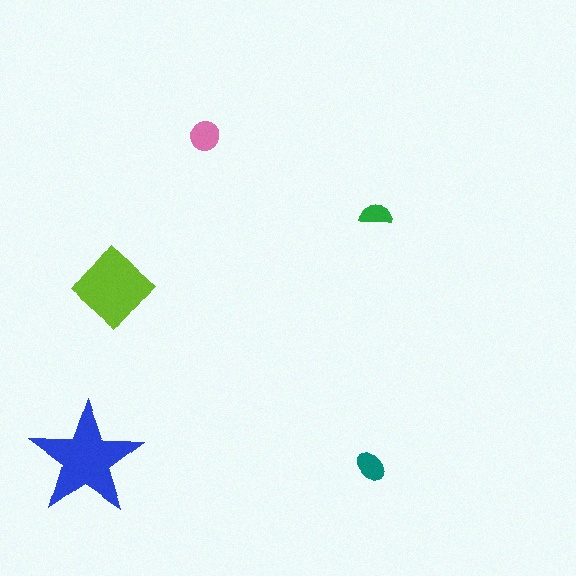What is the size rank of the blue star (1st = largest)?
1st.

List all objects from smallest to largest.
The green semicircle, the teal ellipse, the pink circle, the lime diamond, the blue star.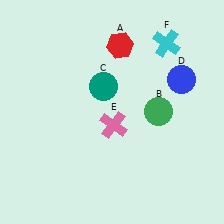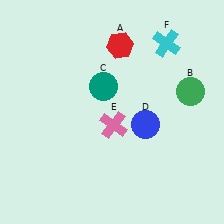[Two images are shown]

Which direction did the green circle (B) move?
The green circle (B) moved right.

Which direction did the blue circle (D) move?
The blue circle (D) moved down.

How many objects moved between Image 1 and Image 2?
2 objects moved between the two images.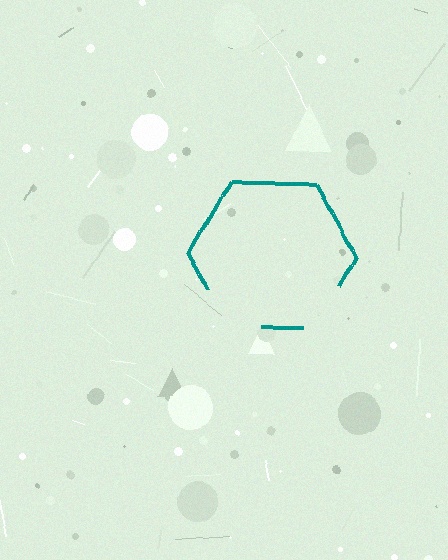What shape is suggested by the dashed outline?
The dashed outline suggests a hexagon.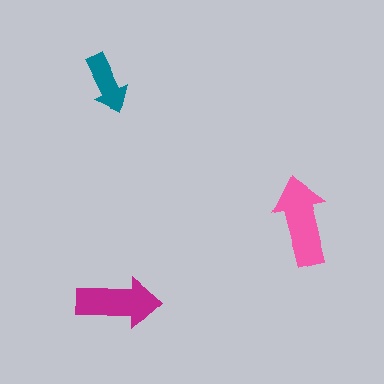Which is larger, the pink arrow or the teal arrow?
The pink one.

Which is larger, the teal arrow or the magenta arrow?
The magenta one.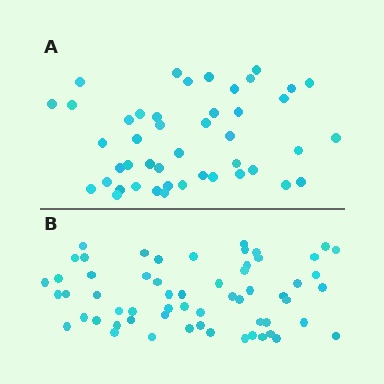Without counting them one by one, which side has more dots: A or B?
Region B (the bottom region) has more dots.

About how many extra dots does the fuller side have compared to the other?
Region B has approximately 15 more dots than region A.